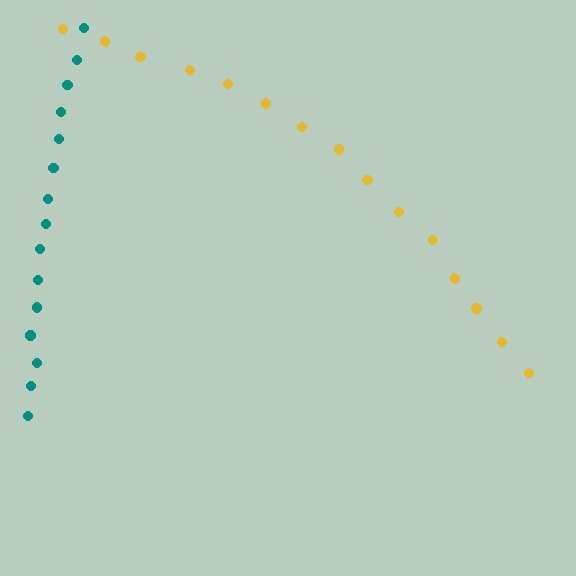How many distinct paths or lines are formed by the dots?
There are 2 distinct paths.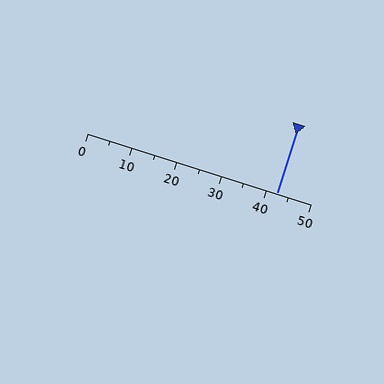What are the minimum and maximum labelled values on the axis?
The axis runs from 0 to 50.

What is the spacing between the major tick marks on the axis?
The major ticks are spaced 10 apart.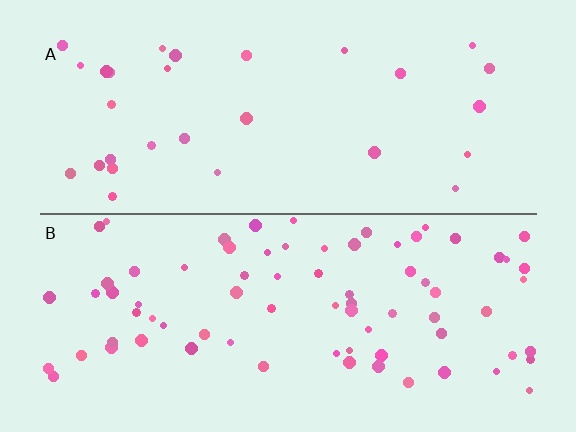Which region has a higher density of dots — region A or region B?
B (the bottom).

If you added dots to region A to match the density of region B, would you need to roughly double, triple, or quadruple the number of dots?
Approximately triple.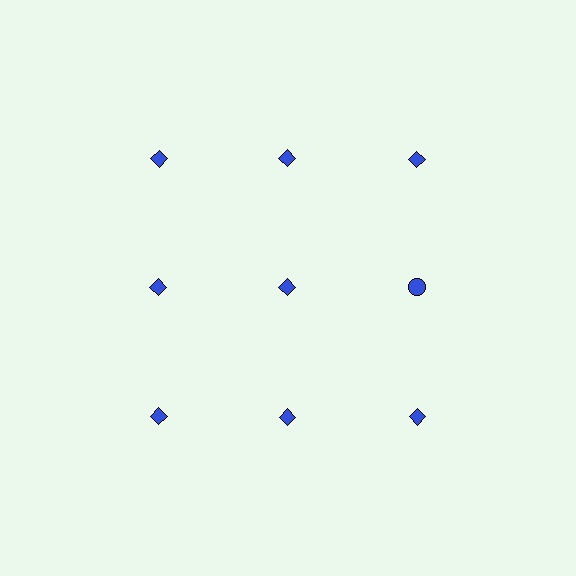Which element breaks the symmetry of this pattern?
The blue circle in the second row, center column breaks the symmetry. All other shapes are blue diamonds.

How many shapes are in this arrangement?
There are 9 shapes arranged in a grid pattern.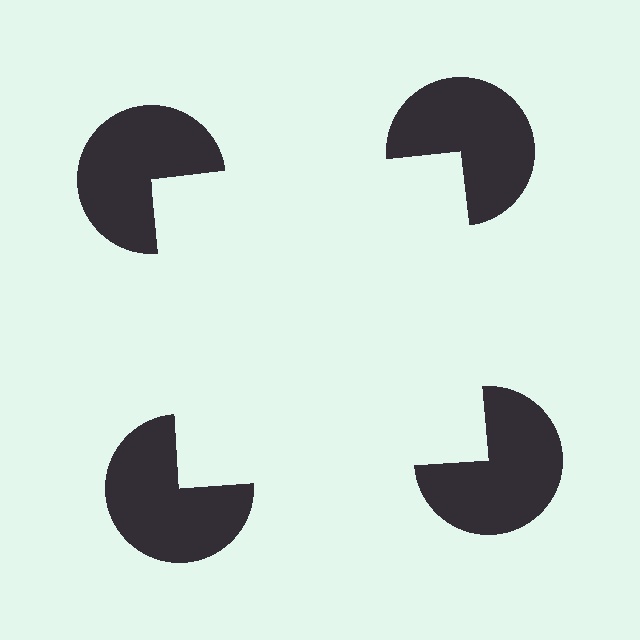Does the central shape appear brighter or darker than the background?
It typically appears slightly brighter than the background, even though no actual brightness change is drawn.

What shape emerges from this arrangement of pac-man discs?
An illusory square — its edges are inferred from the aligned wedge cuts in the pac-man discs, not physically drawn.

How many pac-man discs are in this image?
There are 4 — one at each vertex of the illusory square.